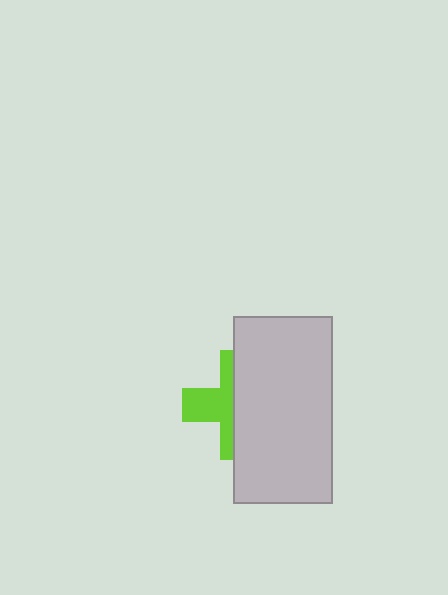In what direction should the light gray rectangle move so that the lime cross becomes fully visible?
The light gray rectangle should move right. That is the shortest direction to clear the overlap and leave the lime cross fully visible.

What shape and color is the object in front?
The object in front is a light gray rectangle.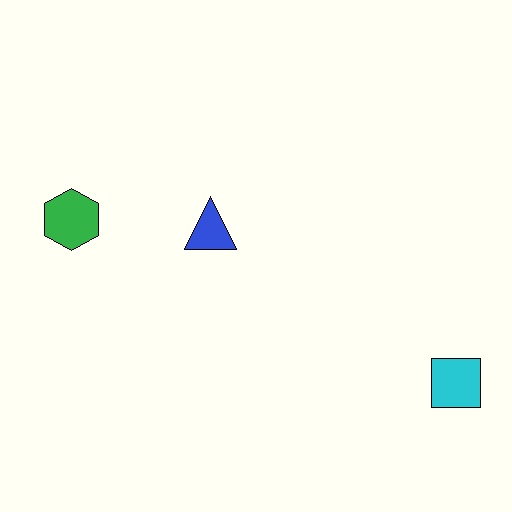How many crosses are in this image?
There are no crosses.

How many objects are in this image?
There are 3 objects.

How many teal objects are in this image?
There are no teal objects.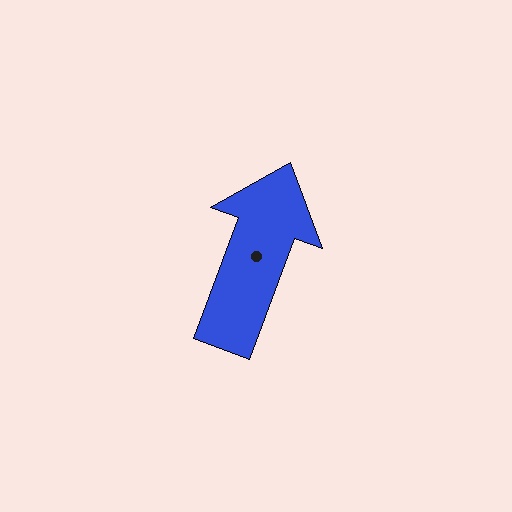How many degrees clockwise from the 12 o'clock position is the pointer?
Approximately 21 degrees.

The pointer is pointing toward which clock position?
Roughly 1 o'clock.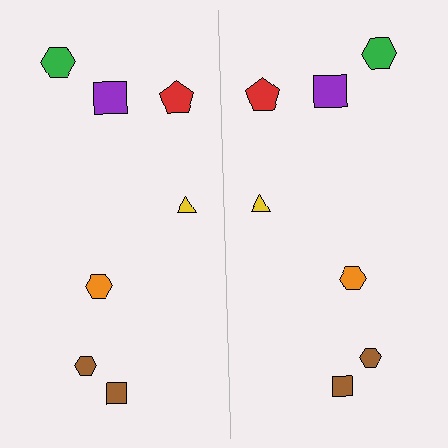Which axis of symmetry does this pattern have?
The pattern has a vertical axis of symmetry running through the center of the image.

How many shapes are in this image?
There are 14 shapes in this image.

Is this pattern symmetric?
Yes, this pattern has bilateral (reflection) symmetry.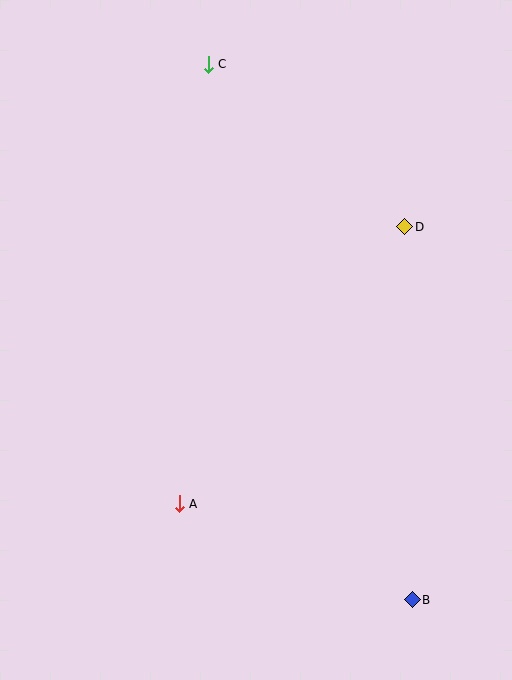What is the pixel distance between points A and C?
The distance between A and C is 440 pixels.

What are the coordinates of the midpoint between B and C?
The midpoint between B and C is at (310, 332).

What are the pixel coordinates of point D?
Point D is at (405, 227).